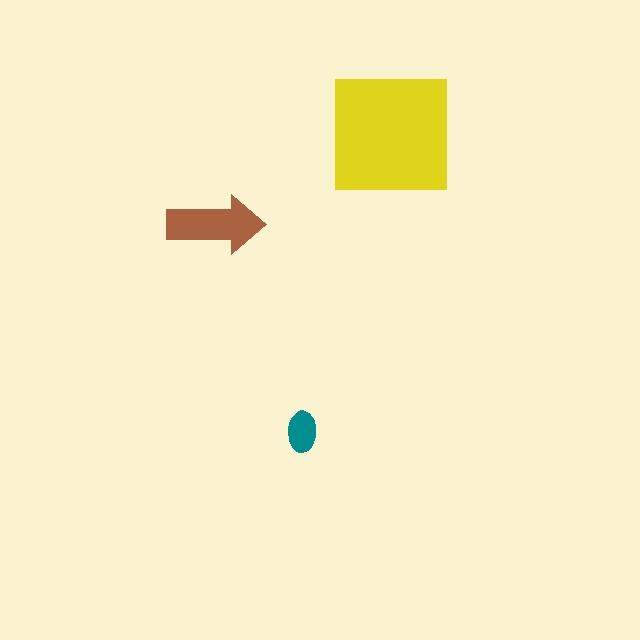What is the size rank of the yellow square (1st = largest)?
1st.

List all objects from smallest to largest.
The teal ellipse, the brown arrow, the yellow square.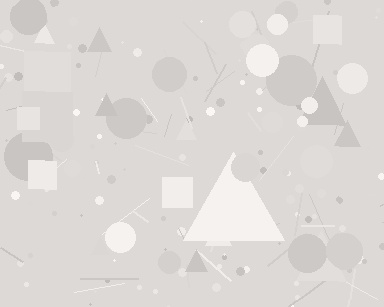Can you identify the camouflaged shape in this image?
The camouflaged shape is a triangle.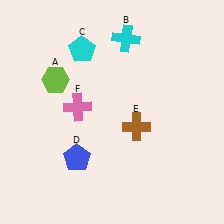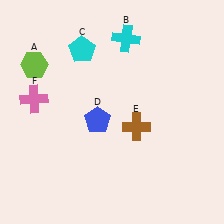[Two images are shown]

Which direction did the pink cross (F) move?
The pink cross (F) moved left.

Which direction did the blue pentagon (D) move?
The blue pentagon (D) moved up.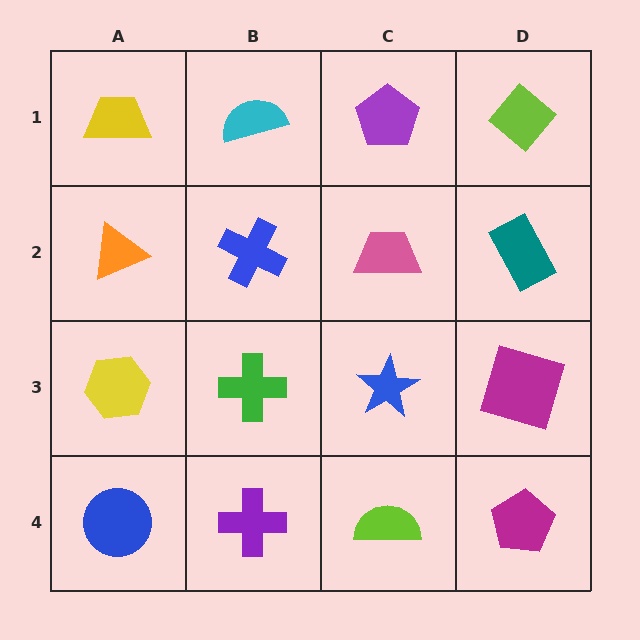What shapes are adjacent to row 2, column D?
A lime diamond (row 1, column D), a magenta square (row 3, column D), a pink trapezoid (row 2, column C).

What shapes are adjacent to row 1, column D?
A teal rectangle (row 2, column D), a purple pentagon (row 1, column C).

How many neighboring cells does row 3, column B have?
4.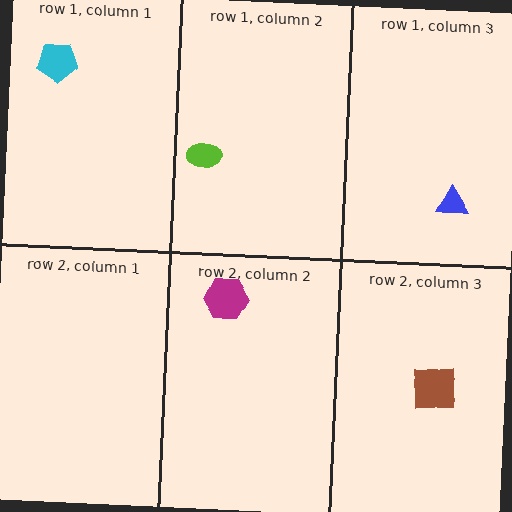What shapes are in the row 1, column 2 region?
The lime ellipse.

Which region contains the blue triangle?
The row 1, column 3 region.